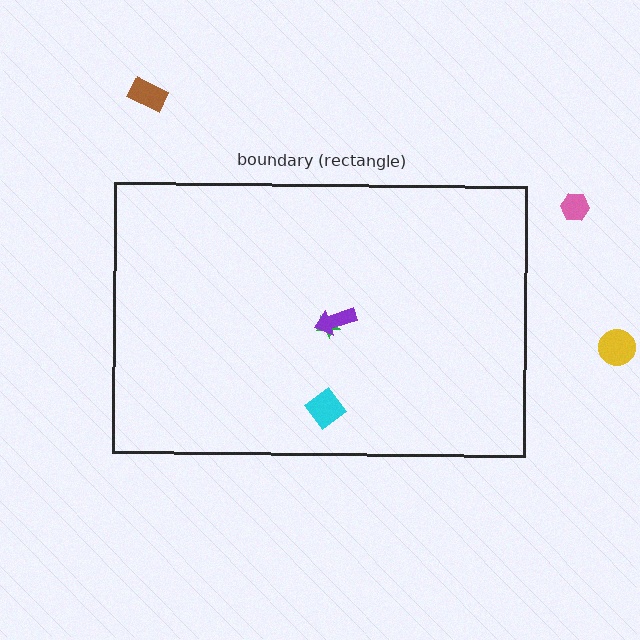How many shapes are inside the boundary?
3 inside, 3 outside.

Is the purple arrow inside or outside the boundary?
Inside.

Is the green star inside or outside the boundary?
Inside.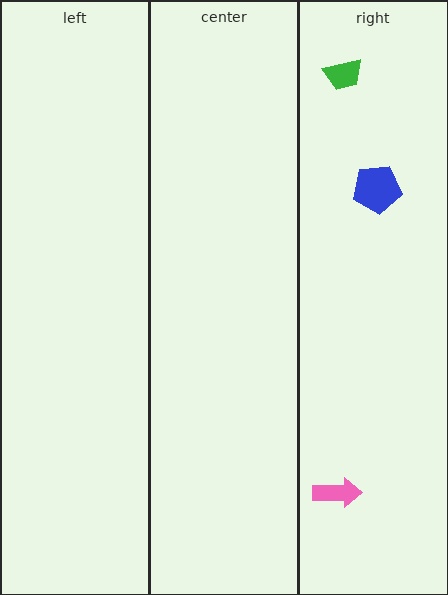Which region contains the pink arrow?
The right region.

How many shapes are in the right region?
3.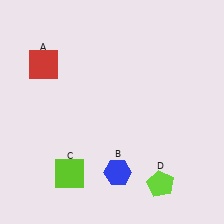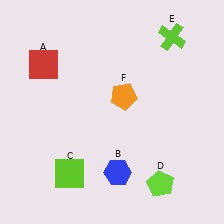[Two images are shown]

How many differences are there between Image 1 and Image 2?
There are 2 differences between the two images.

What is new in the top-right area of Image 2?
A lime cross (E) was added in the top-right area of Image 2.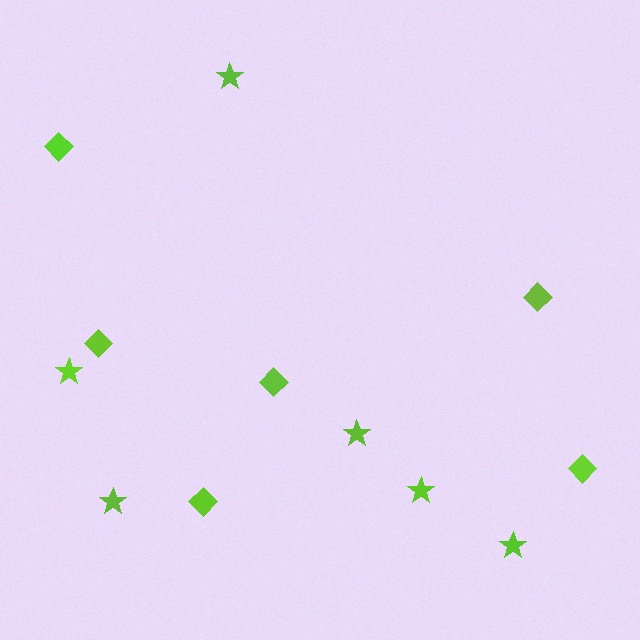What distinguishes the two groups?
There are 2 groups: one group of stars (6) and one group of diamonds (6).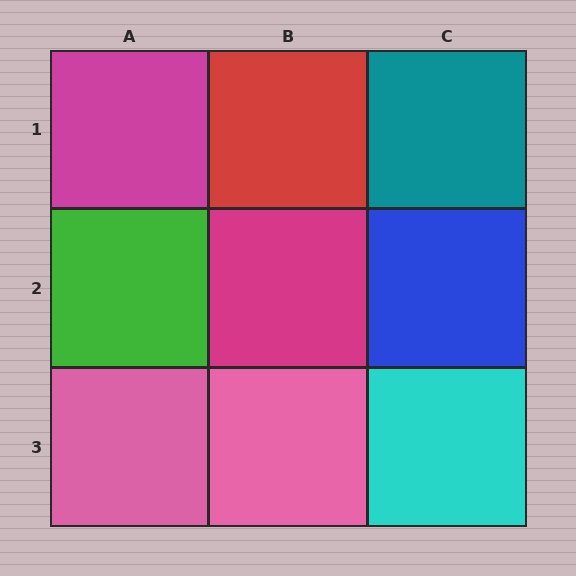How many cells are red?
1 cell is red.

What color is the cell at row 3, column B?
Pink.